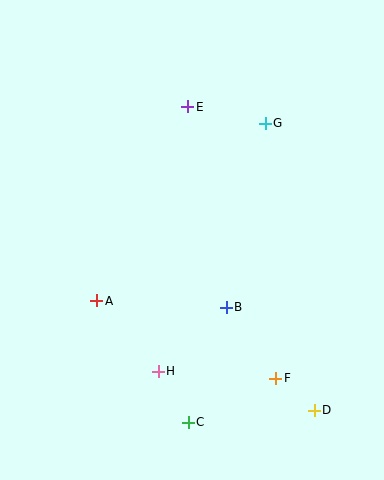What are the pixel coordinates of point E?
Point E is at (188, 107).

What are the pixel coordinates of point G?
Point G is at (265, 123).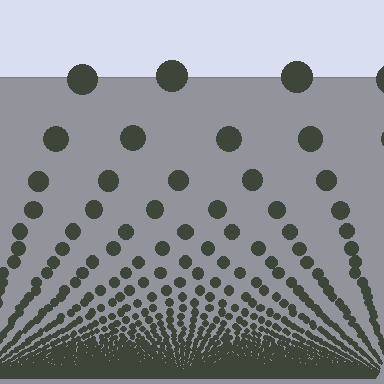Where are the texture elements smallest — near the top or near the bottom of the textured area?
Near the bottom.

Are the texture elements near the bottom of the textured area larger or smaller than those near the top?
Smaller. The gradient is inverted — elements near the bottom are smaller and denser.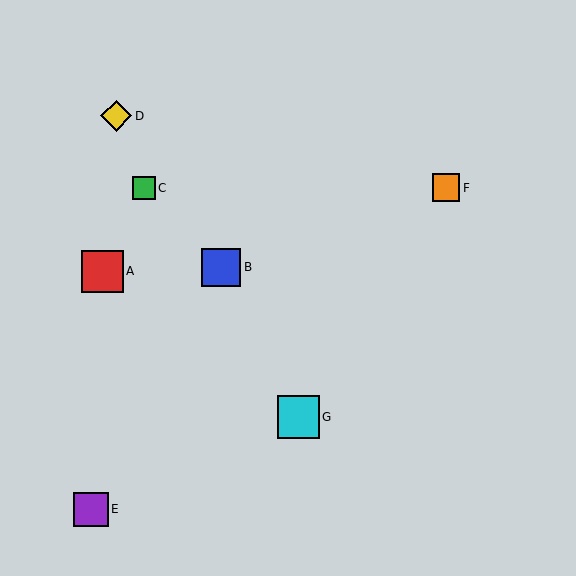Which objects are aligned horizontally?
Objects C, F are aligned horizontally.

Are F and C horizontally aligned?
Yes, both are at y≈188.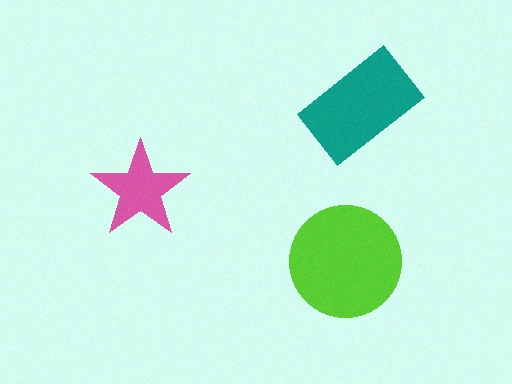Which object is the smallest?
The pink star.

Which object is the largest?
The lime circle.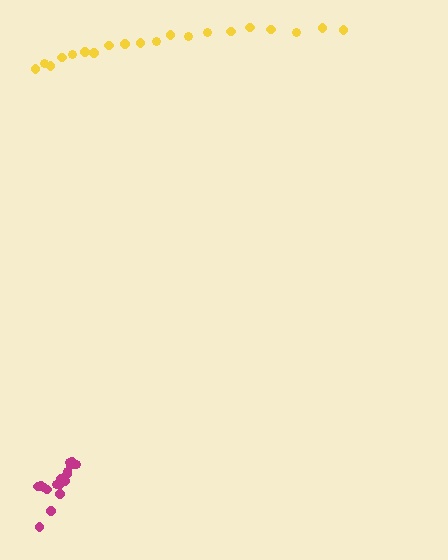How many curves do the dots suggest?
There are 2 distinct paths.